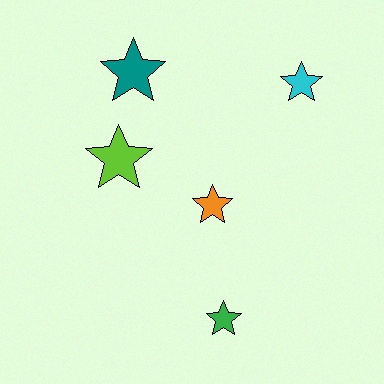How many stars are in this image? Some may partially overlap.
There are 5 stars.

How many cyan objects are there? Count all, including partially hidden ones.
There is 1 cyan object.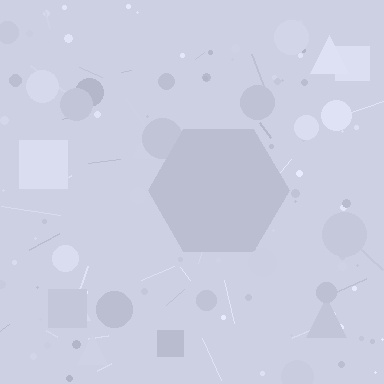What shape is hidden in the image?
A hexagon is hidden in the image.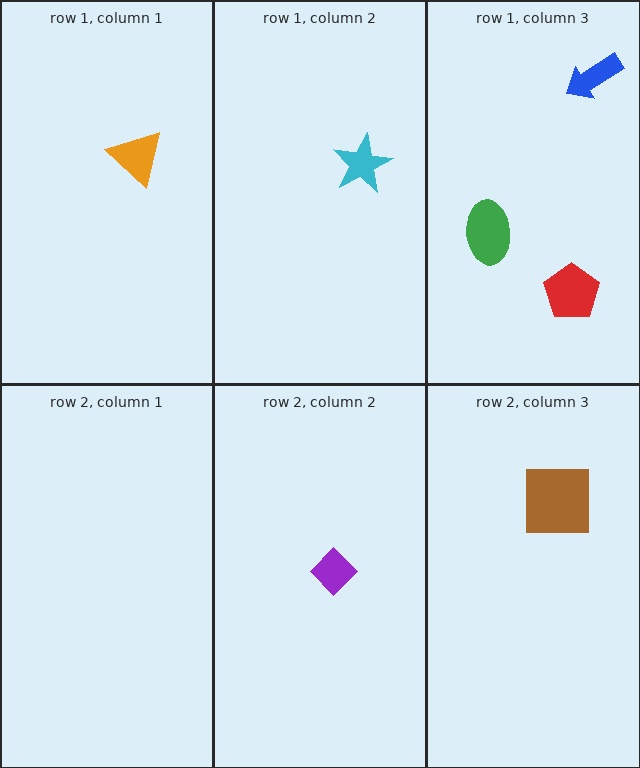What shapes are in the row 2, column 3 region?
The brown square.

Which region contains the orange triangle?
The row 1, column 1 region.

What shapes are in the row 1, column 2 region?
The cyan star.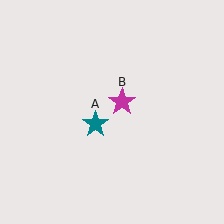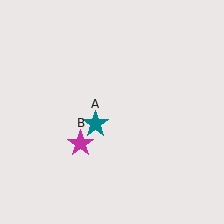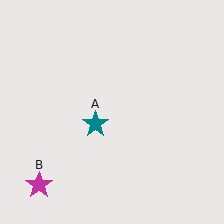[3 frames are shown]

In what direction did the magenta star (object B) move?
The magenta star (object B) moved down and to the left.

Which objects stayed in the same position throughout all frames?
Teal star (object A) remained stationary.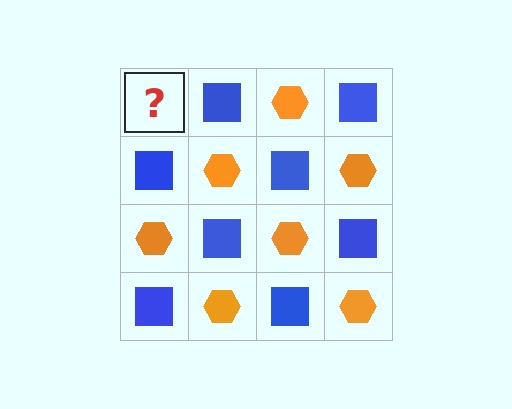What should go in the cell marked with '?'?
The missing cell should contain an orange hexagon.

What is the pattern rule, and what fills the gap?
The rule is that it alternates orange hexagon and blue square in a checkerboard pattern. The gap should be filled with an orange hexagon.